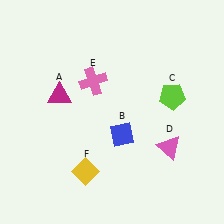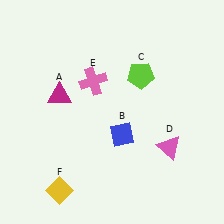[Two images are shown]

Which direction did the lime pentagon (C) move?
The lime pentagon (C) moved left.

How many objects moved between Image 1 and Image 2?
2 objects moved between the two images.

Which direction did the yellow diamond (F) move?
The yellow diamond (F) moved left.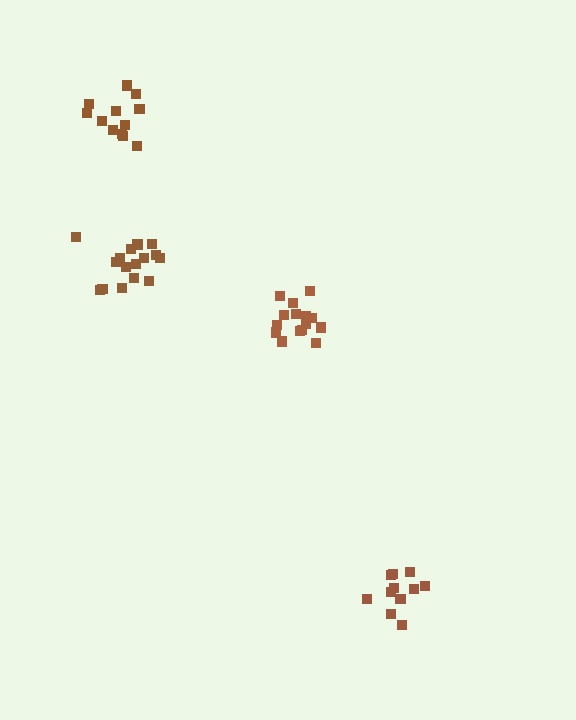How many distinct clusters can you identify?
There are 4 distinct clusters.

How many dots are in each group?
Group 1: 12 dots, Group 2: 11 dots, Group 3: 15 dots, Group 4: 16 dots (54 total).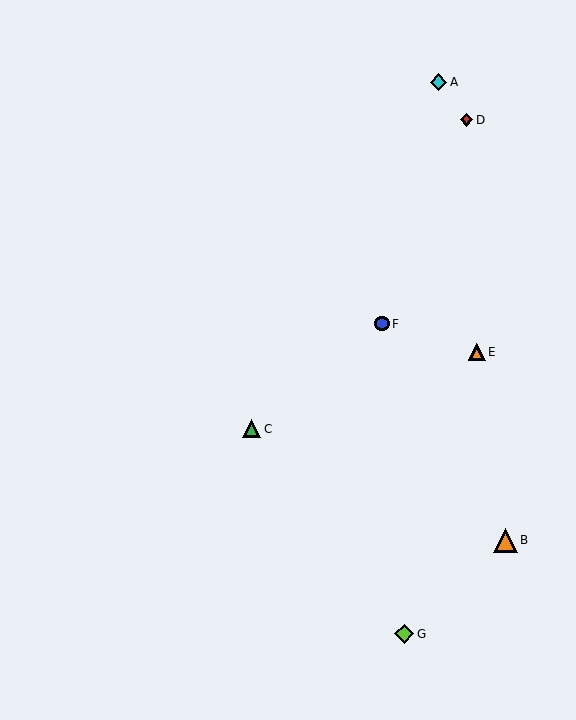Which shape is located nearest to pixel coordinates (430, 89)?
The cyan diamond (labeled A) at (439, 82) is nearest to that location.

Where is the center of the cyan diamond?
The center of the cyan diamond is at (439, 82).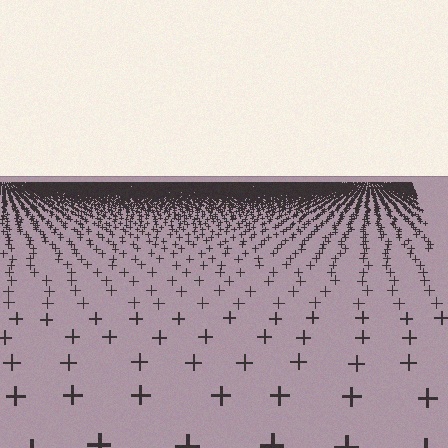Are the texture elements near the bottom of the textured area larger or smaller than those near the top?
Larger. Near the bottom, elements are closer to the viewer and appear at a bigger on-screen size.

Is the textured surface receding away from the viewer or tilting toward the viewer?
The surface is receding away from the viewer. Texture elements get smaller and denser toward the top.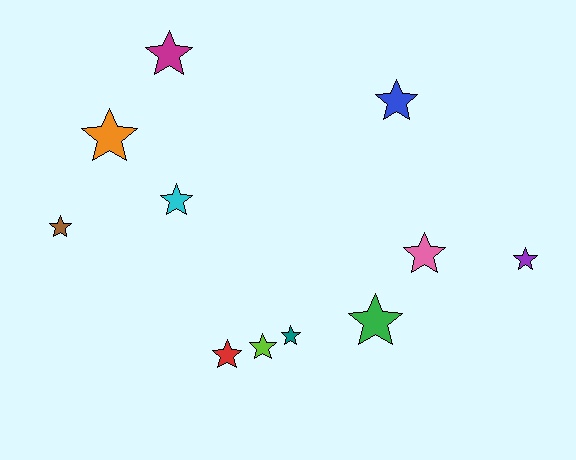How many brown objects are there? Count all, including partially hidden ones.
There is 1 brown object.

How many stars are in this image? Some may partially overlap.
There are 11 stars.